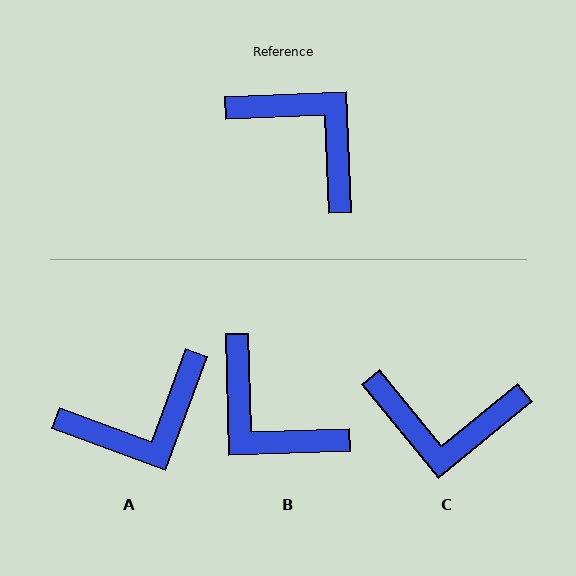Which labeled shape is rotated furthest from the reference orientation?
B, about 179 degrees away.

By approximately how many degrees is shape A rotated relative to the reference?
Approximately 113 degrees clockwise.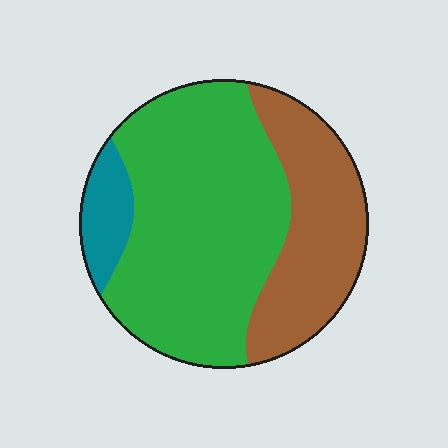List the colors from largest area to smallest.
From largest to smallest: green, brown, teal.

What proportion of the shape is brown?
Brown covers 31% of the shape.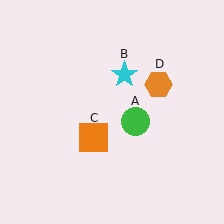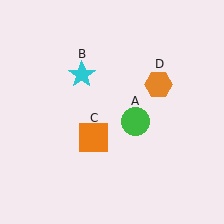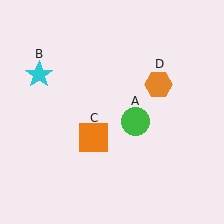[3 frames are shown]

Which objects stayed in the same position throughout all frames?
Green circle (object A) and orange square (object C) and orange hexagon (object D) remained stationary.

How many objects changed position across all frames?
1 object changed position: cyan star (object B).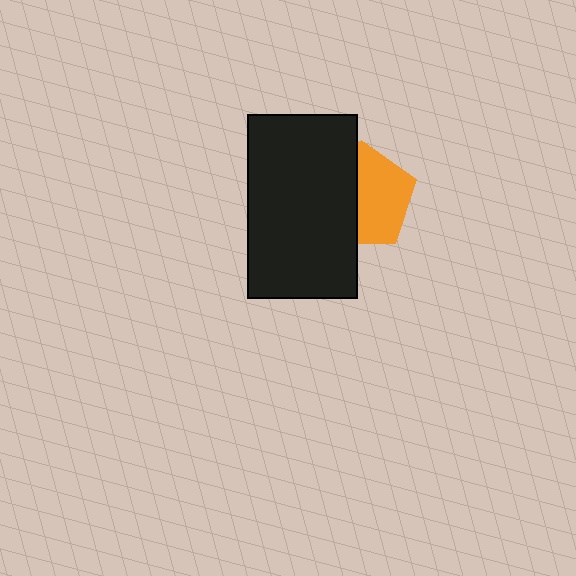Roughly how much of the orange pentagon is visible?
About half of it is visible (roughly 56%).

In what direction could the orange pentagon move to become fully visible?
The orange pentagon could move right. That would shift it out from behind the black rectangle entirely.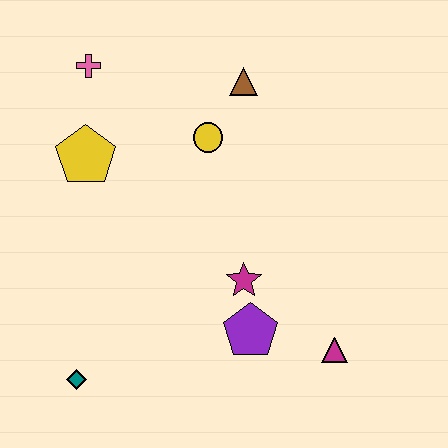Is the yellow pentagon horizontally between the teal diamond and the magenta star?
Yes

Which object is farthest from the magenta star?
The pink cross is farthest from the magenta star.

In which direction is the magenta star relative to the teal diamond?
The magenta star is to the right of the teal diamond.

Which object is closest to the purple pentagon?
The magenta star is closest to the purple pentagon.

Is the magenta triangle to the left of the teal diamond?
No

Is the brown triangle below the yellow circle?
No